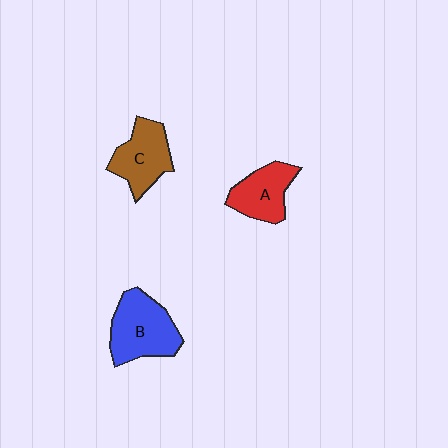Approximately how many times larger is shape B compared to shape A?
Approximately 1.4 times.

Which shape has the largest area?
Shape B (blue).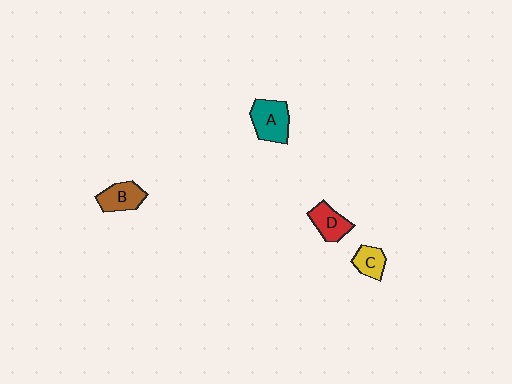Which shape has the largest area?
Shape A (teal).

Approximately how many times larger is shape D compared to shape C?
Approximately 1.2 times.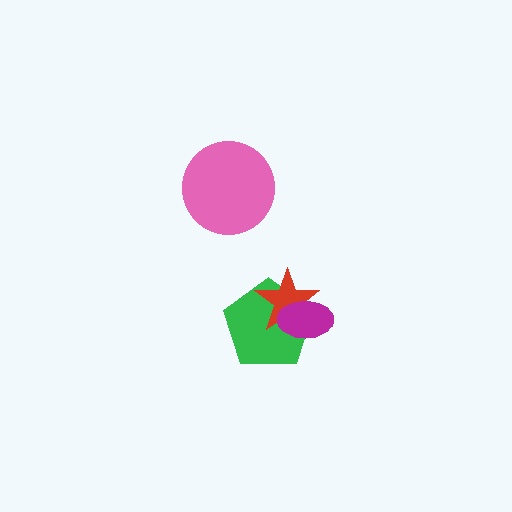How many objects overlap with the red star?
2 objects overlap with the red star.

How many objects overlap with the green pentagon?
2 objects overlap with the green pentagon.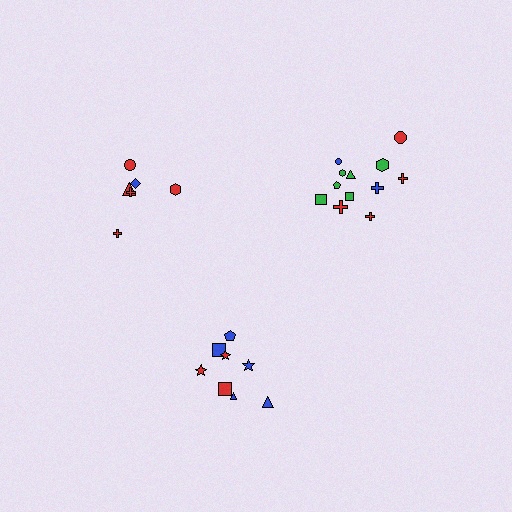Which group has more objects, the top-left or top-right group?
The top-right group.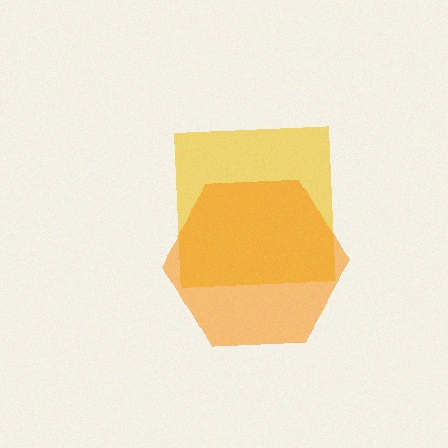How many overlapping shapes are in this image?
There are 2 overlapping shapes in the image.